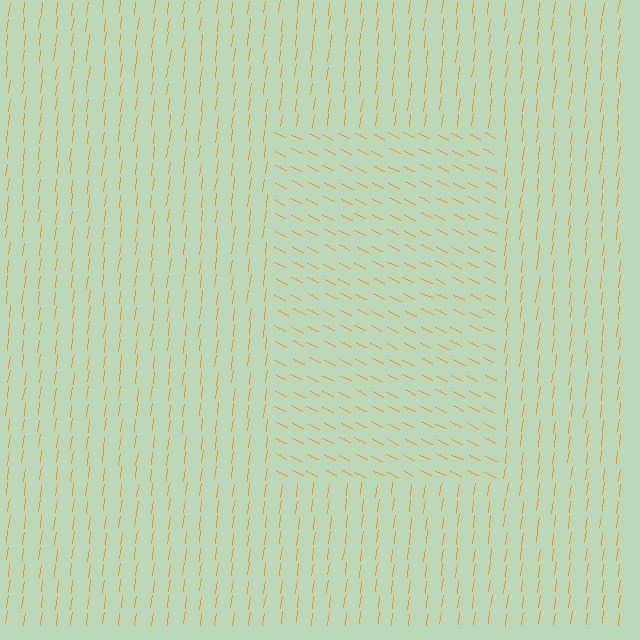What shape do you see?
I see a rectangle.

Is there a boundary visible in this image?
Yes, there is a texture boundary formed by a change in line orientation.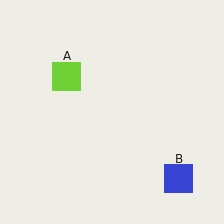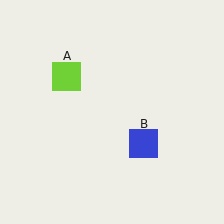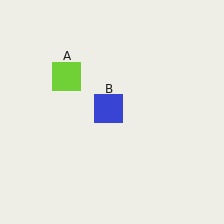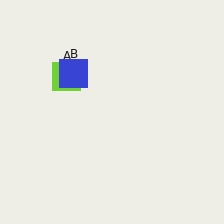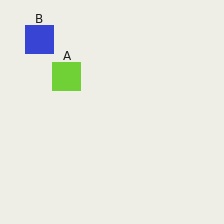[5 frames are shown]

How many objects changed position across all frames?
1 object changed position: blue square (object B).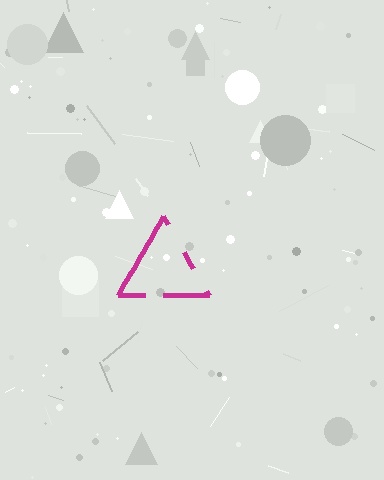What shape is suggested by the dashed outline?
The dashed outline suggests a triangle.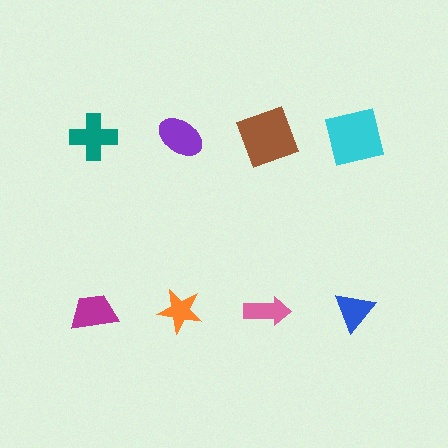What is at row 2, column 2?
An orange star.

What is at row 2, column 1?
A magenta trapezoid.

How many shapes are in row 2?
4 shapes.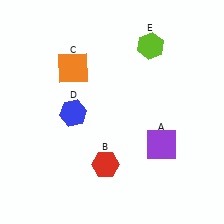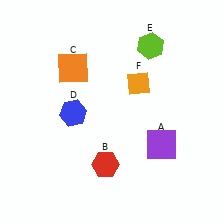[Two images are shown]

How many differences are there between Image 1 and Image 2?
There is 1 difference between the two images.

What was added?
An orange diamond (F) was added in Image 2.